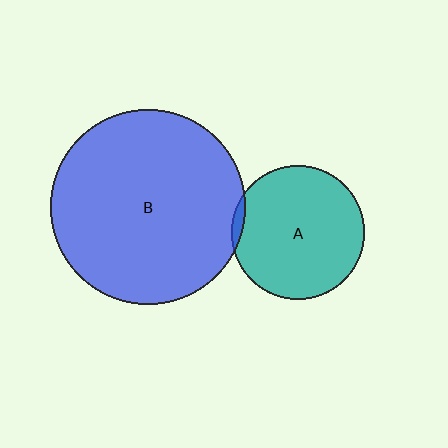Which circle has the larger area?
Circle B (blue).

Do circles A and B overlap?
Yes.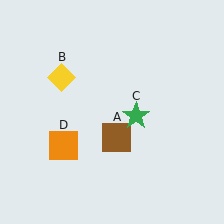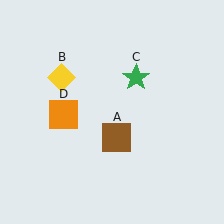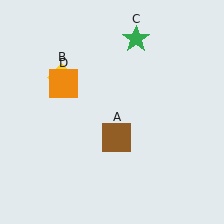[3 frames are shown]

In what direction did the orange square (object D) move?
The orange square (object D) moved up.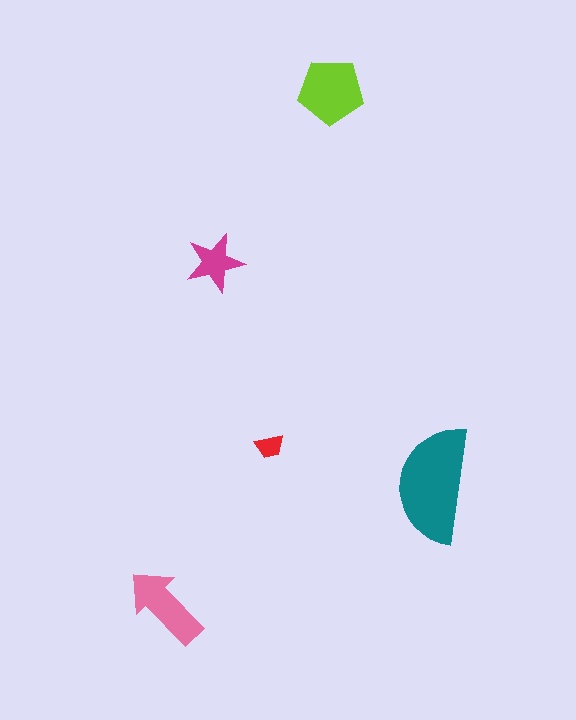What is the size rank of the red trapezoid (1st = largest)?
5th.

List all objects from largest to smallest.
The teal semicircle, the lime pentagon, the pink arrow, the magenta star, the red trapezoid.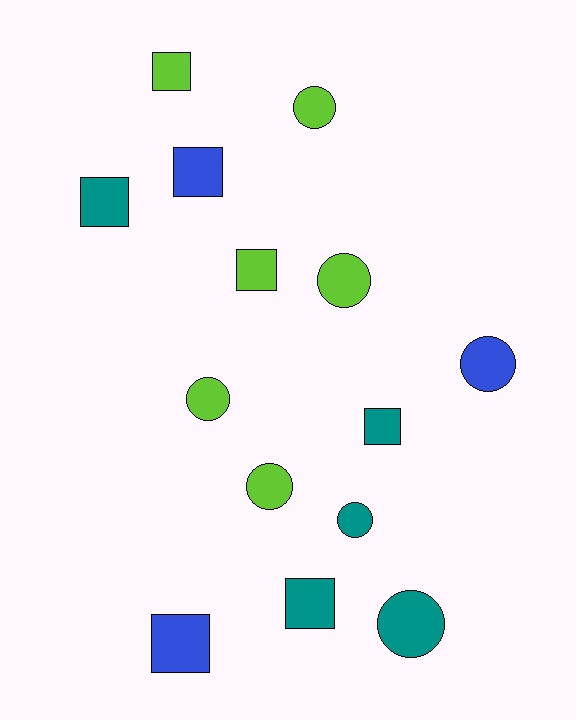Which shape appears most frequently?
Circle, with 7 objects.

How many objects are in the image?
There are 14 objects.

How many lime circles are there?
There are 4 lime circles.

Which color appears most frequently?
Lime, with 6 objects.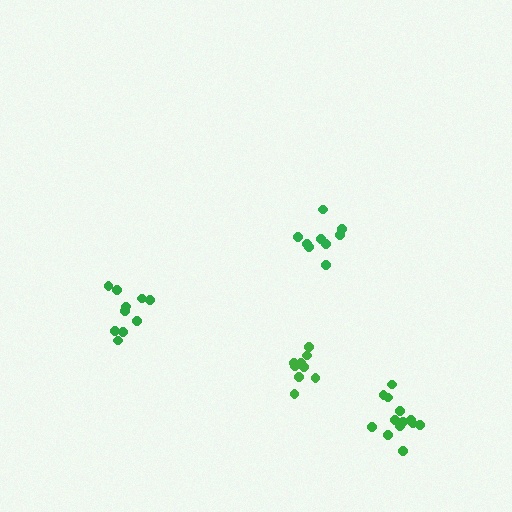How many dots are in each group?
Group 1: 10 dots, Group 2: 9 dots, Group 3: 9 dots, Group 4: 13 dots (41 total).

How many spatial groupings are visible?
There are 4 spatial groupings.